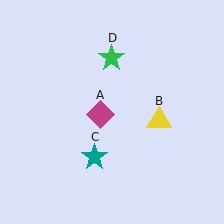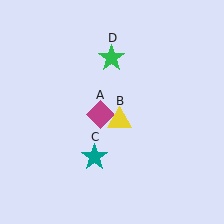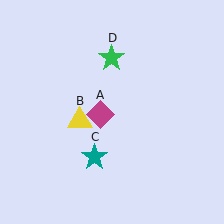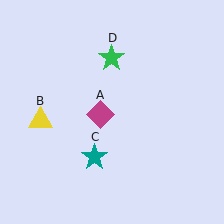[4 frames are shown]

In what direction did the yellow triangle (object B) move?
The yellow triangle (object B) moved left.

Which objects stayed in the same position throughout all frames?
Magenta diamond (object A) and teal star (object C) and green star (object D) remained stationary.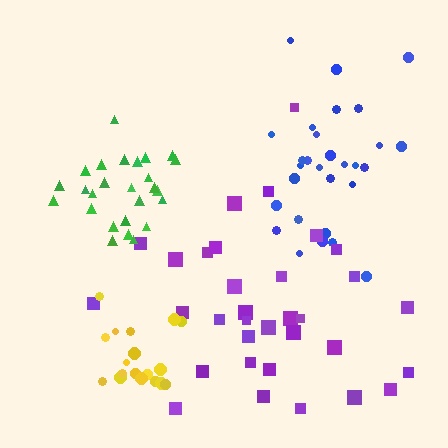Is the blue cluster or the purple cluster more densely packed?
Blue.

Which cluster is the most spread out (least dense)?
Purple.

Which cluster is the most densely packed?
Yellow.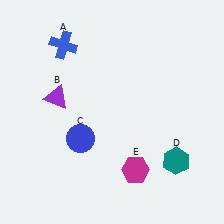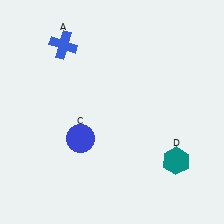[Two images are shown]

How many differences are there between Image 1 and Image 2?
There are 2 differences between the two images.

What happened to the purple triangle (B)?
The purple triangle (B) was removed in Image 2. It was in the top-left area of Image 1.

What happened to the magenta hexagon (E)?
The magenta hexagon (E) was removed in Image 2. It was in the bottom-right area of Image 1.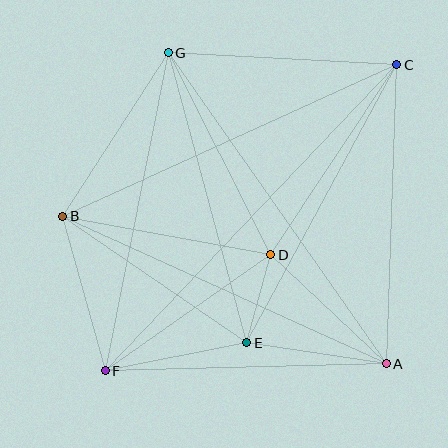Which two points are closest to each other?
Points D and E are closest to each other.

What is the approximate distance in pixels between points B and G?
The distance between B and G is approximately 195 pixels.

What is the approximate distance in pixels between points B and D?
The distance between B and D is approximately 212 pixels.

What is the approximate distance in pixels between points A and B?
The distance between A and B is approximately 356 pixels.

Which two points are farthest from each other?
Points C and F are farthest from each other.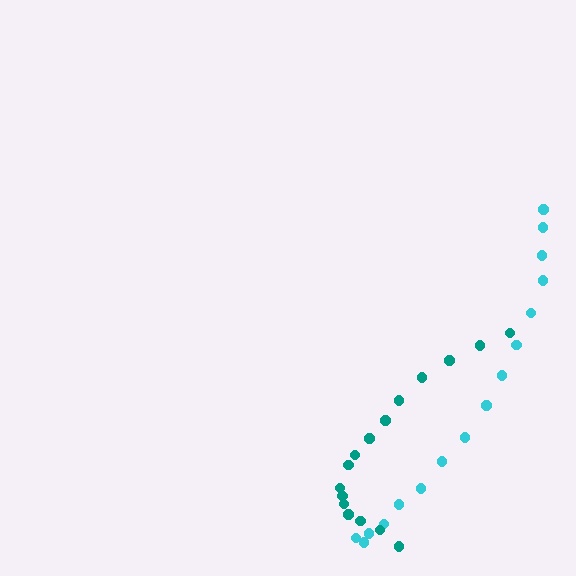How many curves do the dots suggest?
There are 2 distinct paths.